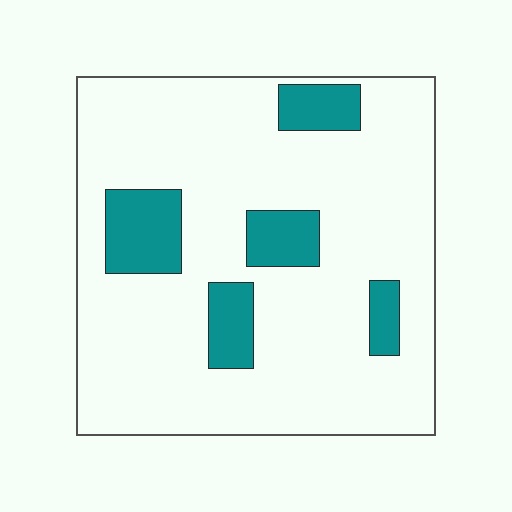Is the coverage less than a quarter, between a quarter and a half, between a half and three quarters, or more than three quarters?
Less than a quarter.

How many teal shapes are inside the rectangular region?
5.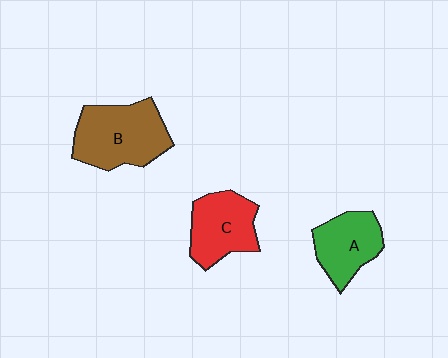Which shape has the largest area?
Shape B (brown).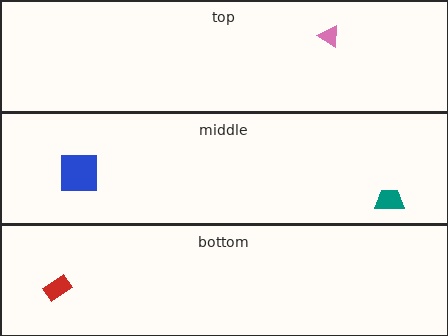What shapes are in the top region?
The pink triangle.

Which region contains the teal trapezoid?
The middle region.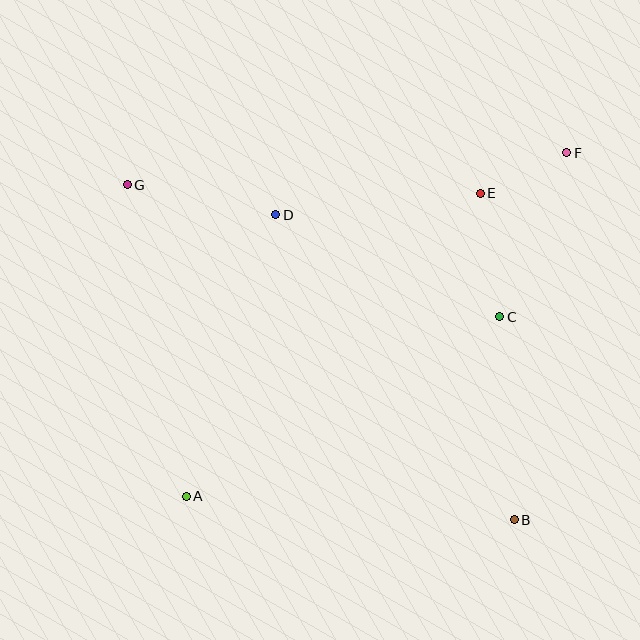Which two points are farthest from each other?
Points A and F are farthest from each other.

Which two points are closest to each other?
Points E and F are closest to each other.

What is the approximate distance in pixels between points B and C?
The distance between B and C is approximately 204 pixels.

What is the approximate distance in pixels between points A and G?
The distance between A and G is approximately 317 pixels.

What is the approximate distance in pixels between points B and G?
The distance between B and G is approximately 512 pixels.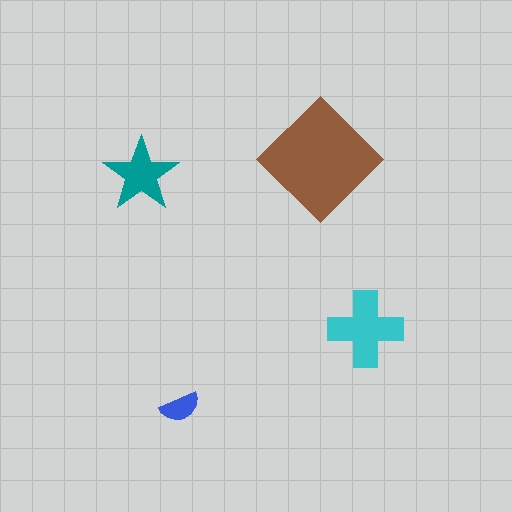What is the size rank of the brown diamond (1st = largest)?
1st.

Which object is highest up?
The brown diamond is topmost.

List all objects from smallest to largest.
The blue semicircle, the teal star, the cyan cross, the brown diamond.